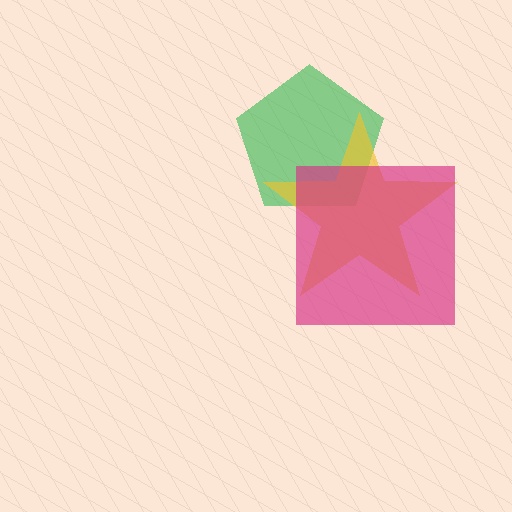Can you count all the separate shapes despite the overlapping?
Yes, there are 3 separate shapes.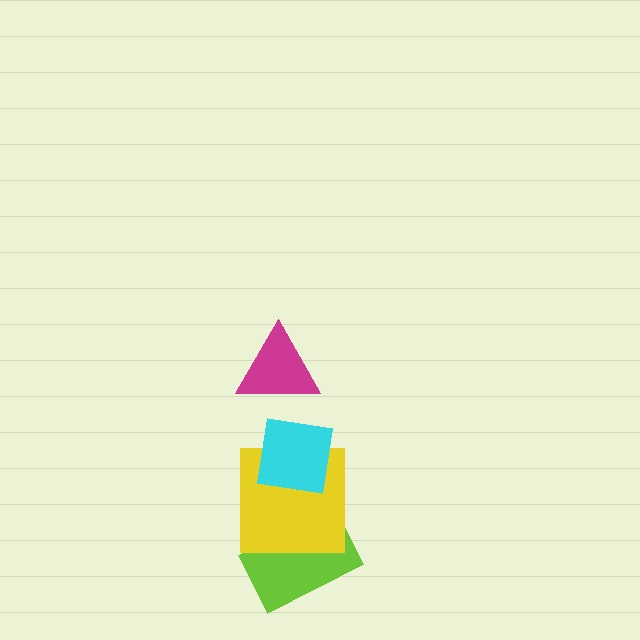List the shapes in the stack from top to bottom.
From top to bottom: the magenta triangle, the cyan square, the yellow square, the lime rectangle.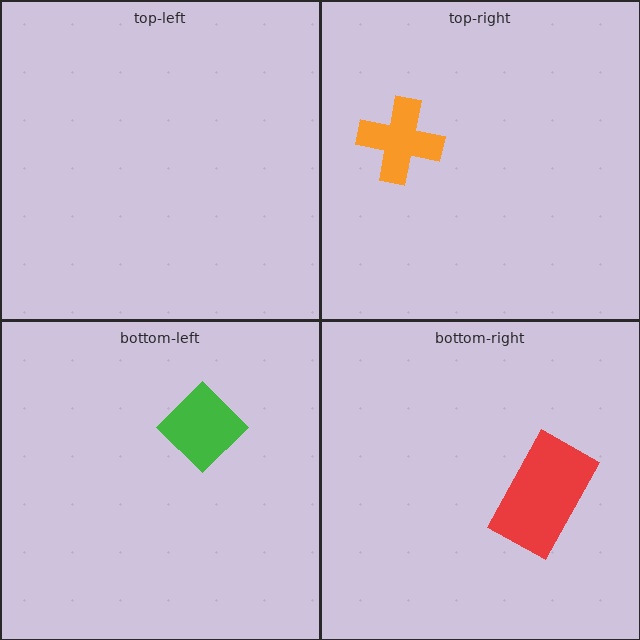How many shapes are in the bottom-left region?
1.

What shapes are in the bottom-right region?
The red rectangle.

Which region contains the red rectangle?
The bottom-right region.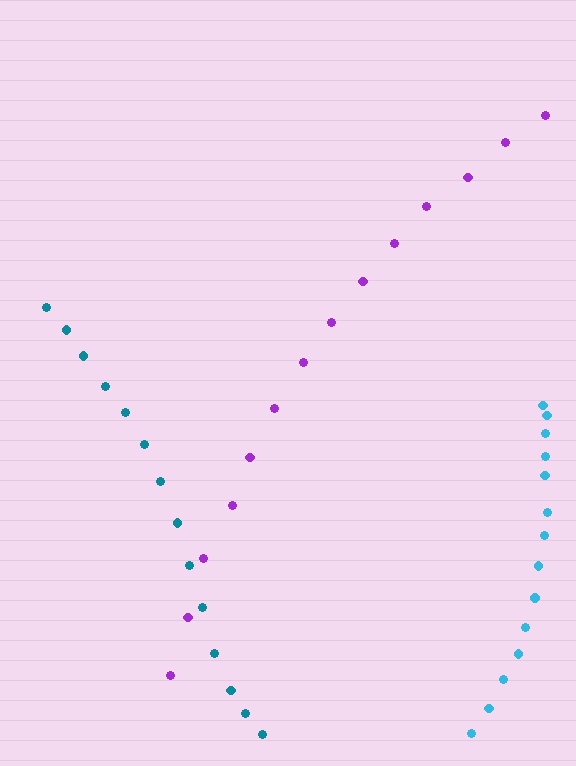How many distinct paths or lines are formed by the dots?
There are 3 distinct paths.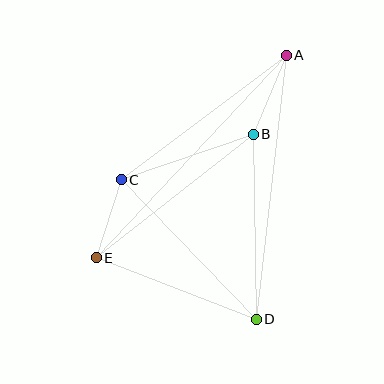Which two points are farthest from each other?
Points A and E are farthest from each other.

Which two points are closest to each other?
Points C and E are closest to each other.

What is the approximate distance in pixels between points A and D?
The distance between A and D is approximately 265 pixels.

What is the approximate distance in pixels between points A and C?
The distance between A and C is approximately 207 pixels.